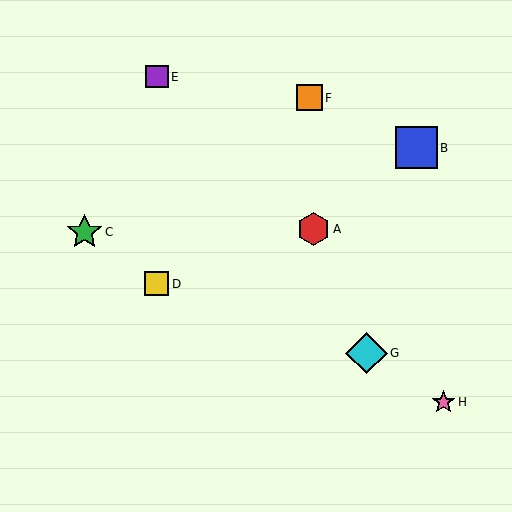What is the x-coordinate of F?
Object F is at x≈309.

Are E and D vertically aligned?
Yes, both are at x≈157.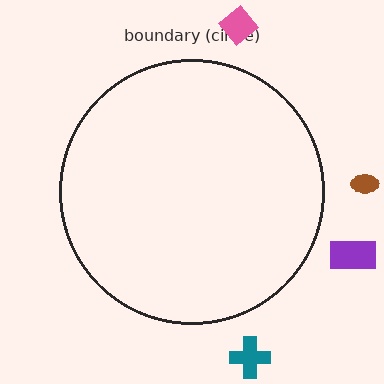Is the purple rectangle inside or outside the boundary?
Outside.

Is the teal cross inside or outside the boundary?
Outside.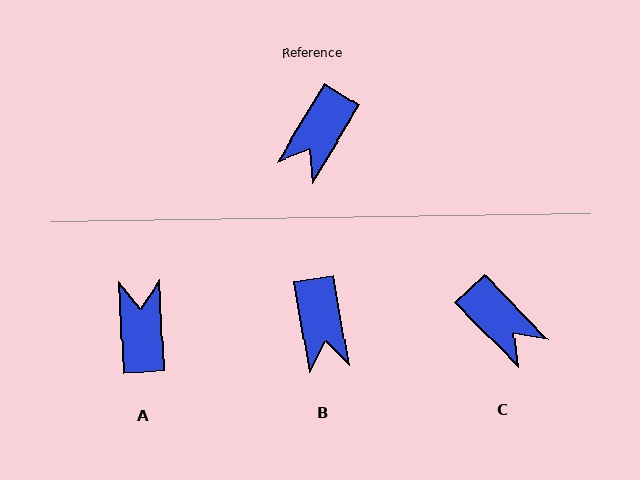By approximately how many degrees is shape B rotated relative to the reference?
Approximately 41 degrees counter-clockwise.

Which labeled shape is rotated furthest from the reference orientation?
A, about 146 degrees away.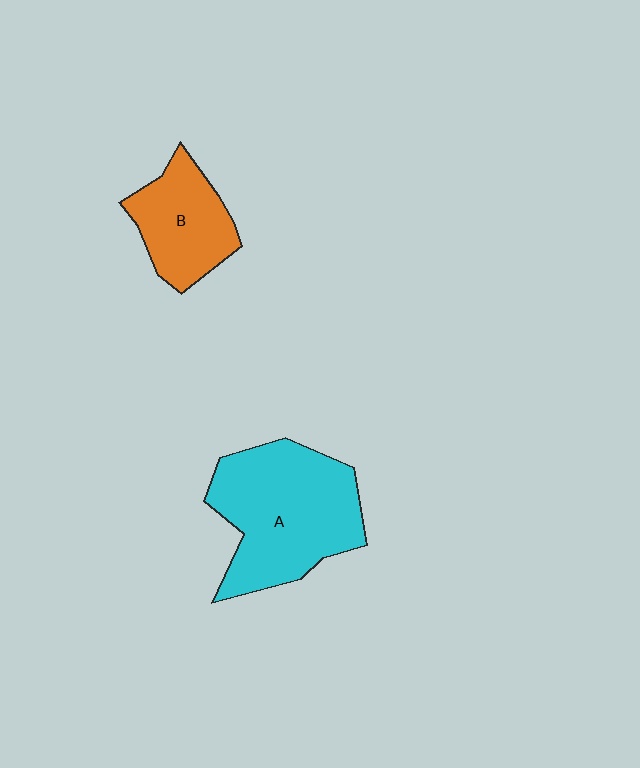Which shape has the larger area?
Shape A (cyan).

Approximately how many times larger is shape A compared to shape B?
Approximately 1.8 times.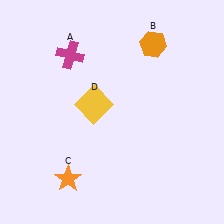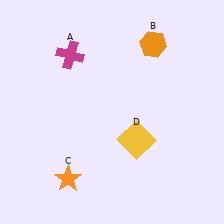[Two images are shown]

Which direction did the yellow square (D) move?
The yellow square (D) moved right.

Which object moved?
The yellow square (D) moved right.